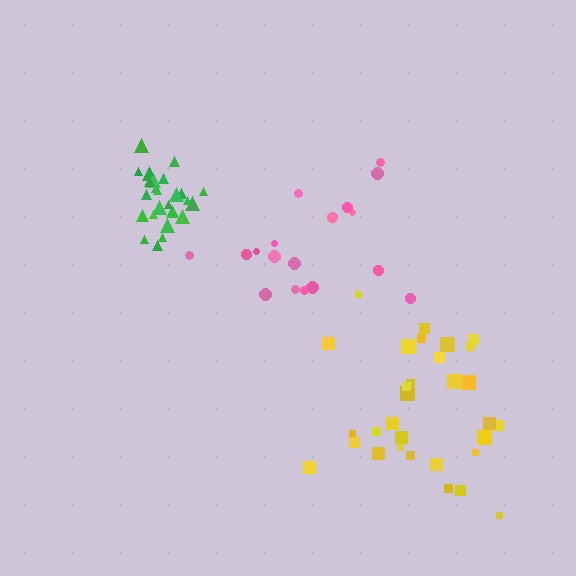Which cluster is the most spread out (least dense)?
Pink.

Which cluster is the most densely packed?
Green.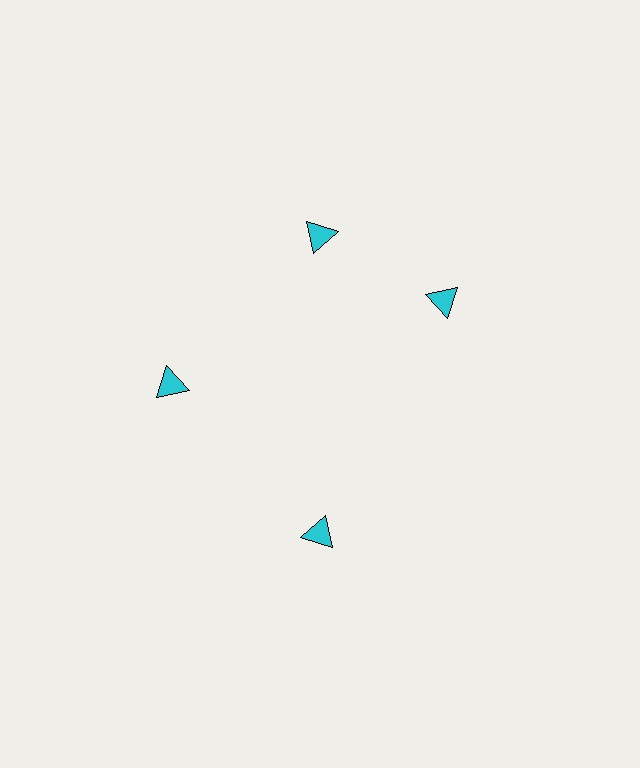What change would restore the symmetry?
The symmetry would be restored by rotating it back into even spacing with its neighbors so that all 4 triangles sit at equal angles and equal distance from the center.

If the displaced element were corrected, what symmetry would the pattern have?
It would have 4-fold rotational symmetry — the pattern would map onto itself every 90 degrees.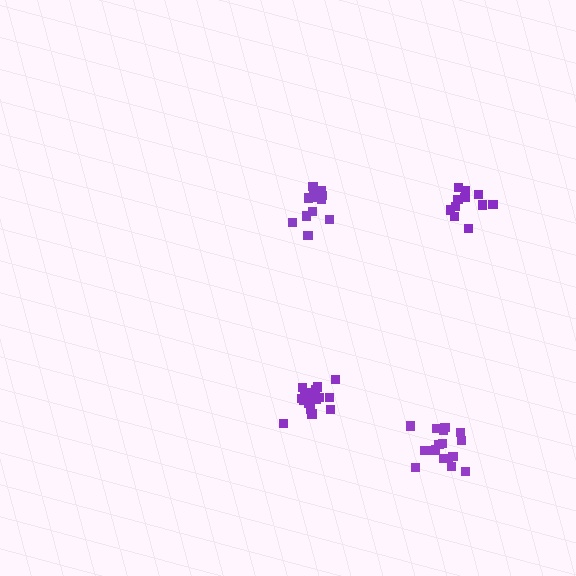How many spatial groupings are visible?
There are 4 spatial groupings.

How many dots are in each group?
Group 1: 13 dots, Group 2: 12 dots, Group 3: 18 dots, Group 4: 18 dots (61 total).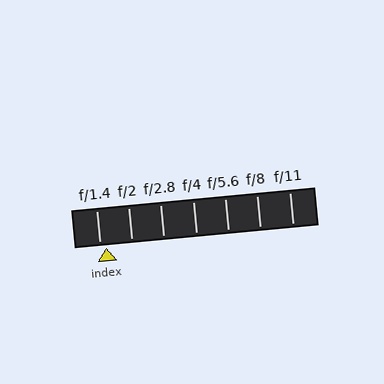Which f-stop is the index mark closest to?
The index mark is closest to f/1.4.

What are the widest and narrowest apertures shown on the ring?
The widest aperture shown is f/1.4 and the narrowest is f/11.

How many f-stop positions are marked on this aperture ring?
There are 7 f-stop positions marked.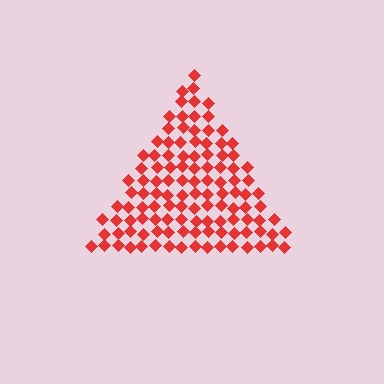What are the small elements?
The small elements are diamonds.